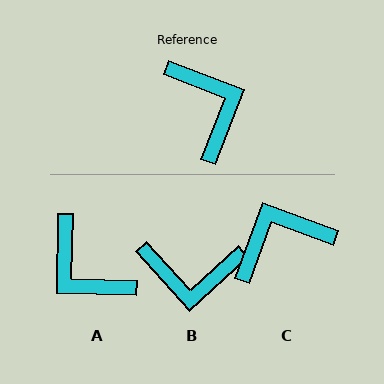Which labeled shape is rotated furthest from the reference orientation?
A, about 160 degrees away.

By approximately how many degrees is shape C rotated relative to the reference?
Approximately 91 degrees counter-clockwise.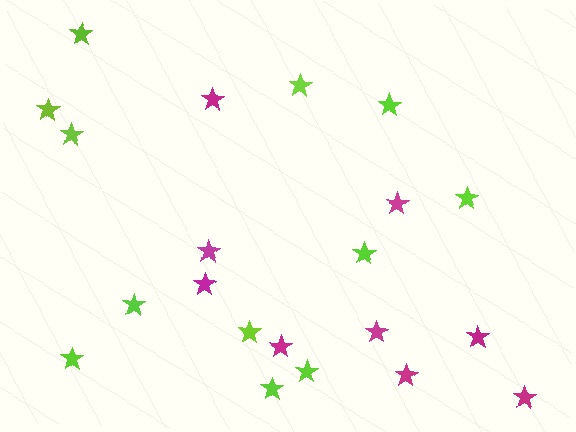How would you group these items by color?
There are 2 groups: one group of lime stars (12) and one group of magenta stars (9).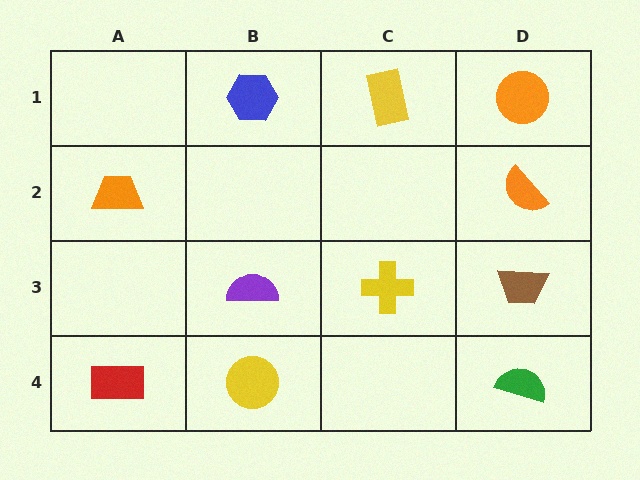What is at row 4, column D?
A green semicircle.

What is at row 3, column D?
A brown trapezoid.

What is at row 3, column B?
A purple semicircle.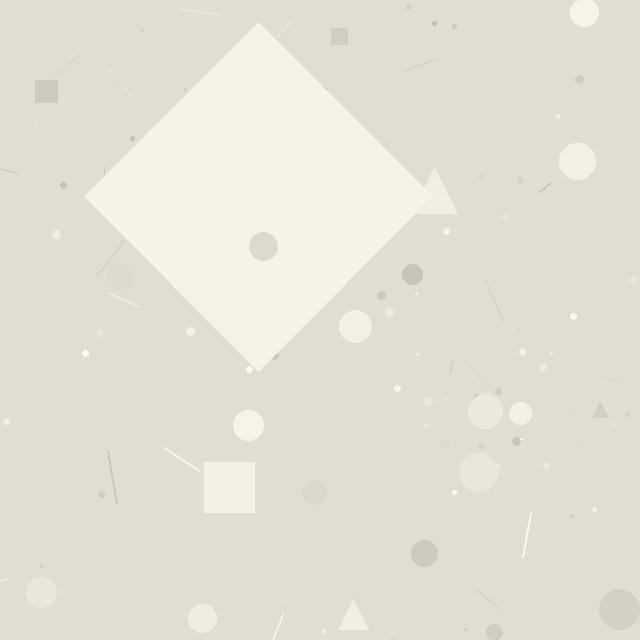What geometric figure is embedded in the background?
A diamond is embedded in the background.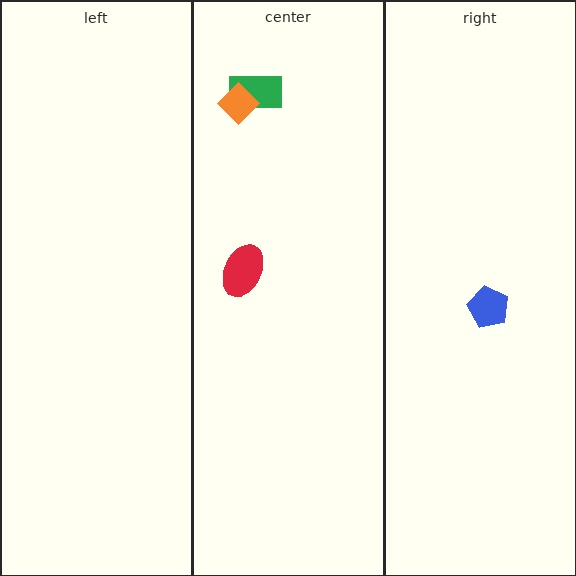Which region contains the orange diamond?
The center region.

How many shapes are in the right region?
1.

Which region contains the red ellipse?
The center region.